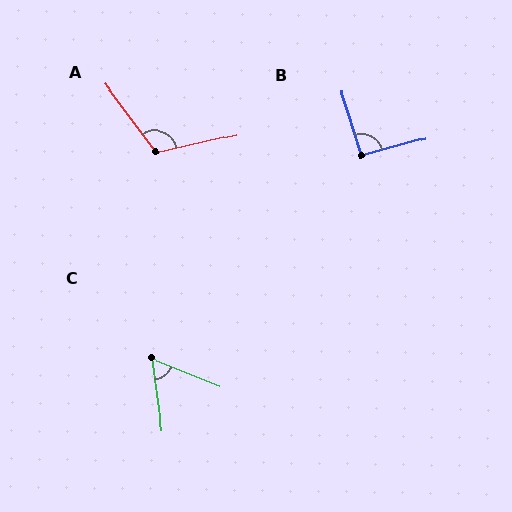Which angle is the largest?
A, at approximately 114 degrees.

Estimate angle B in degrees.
Approximately 93 degrees.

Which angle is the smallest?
C, at approximately 59 degrees.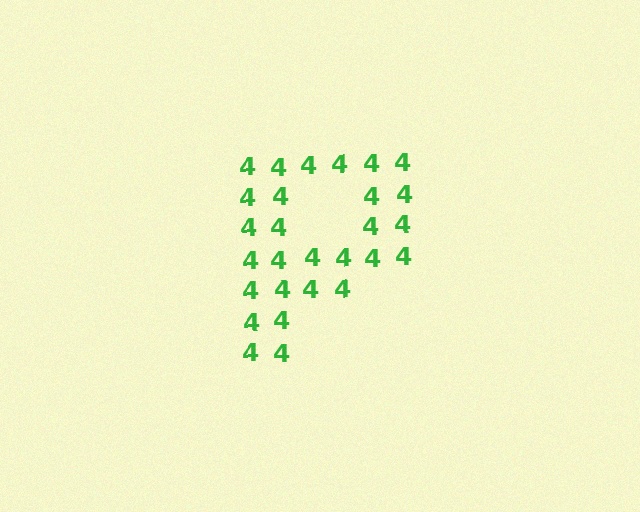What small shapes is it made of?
It is made of small digit 4's.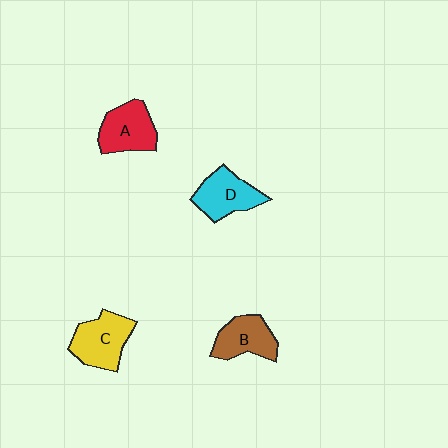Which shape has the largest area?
Shape C (yellow).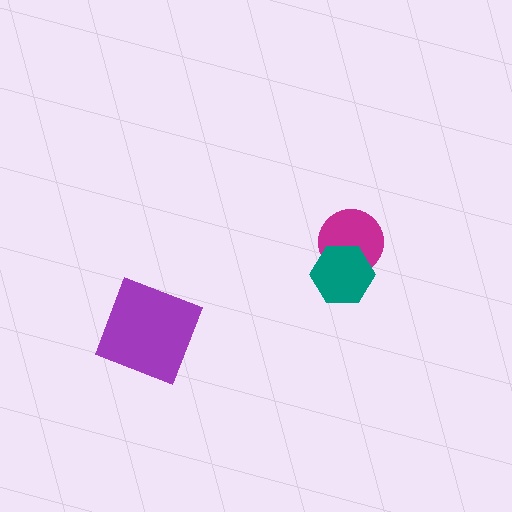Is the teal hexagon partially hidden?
No, no other shape covers it.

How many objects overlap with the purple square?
0 objects overlap with the purple square.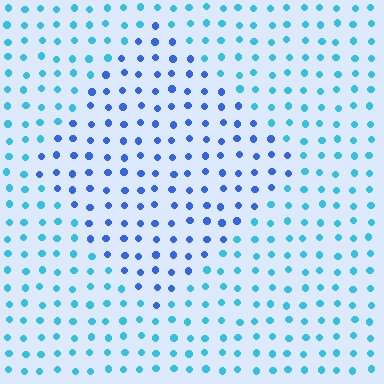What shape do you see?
I see a diamond.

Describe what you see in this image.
The image is filled with small cyan elements in a uniform arrangement. A diamond-shaped region is visible where the elements are tinted to a slightly different hue, forming a subtle color boundary.